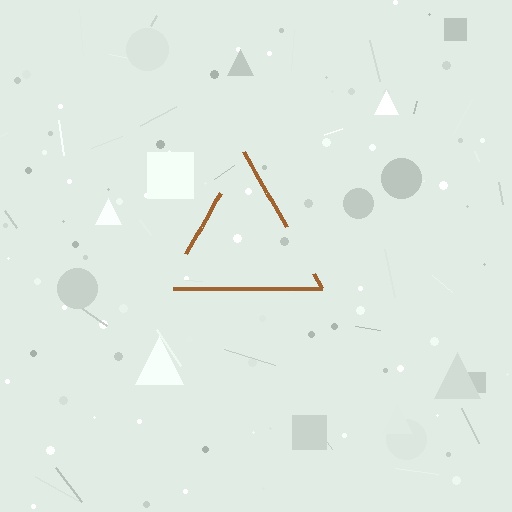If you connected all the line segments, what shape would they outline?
They would outline a triangle.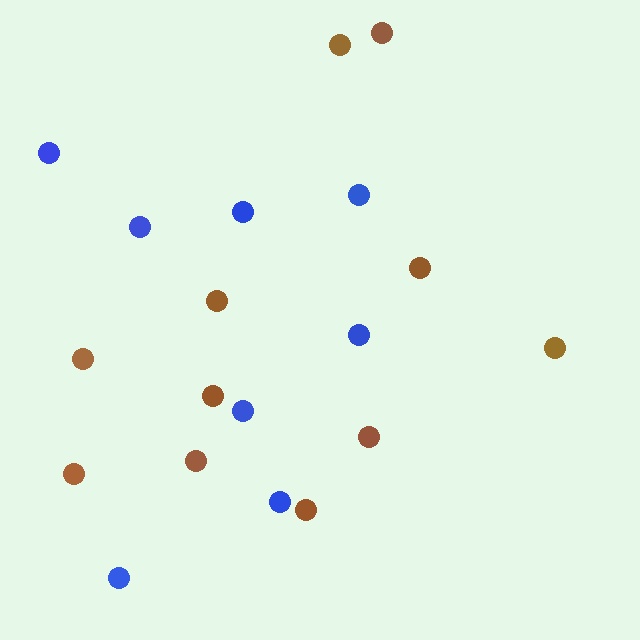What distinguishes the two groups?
There are 2 groups: one group of brown circles (11) and one group of blue circles (8).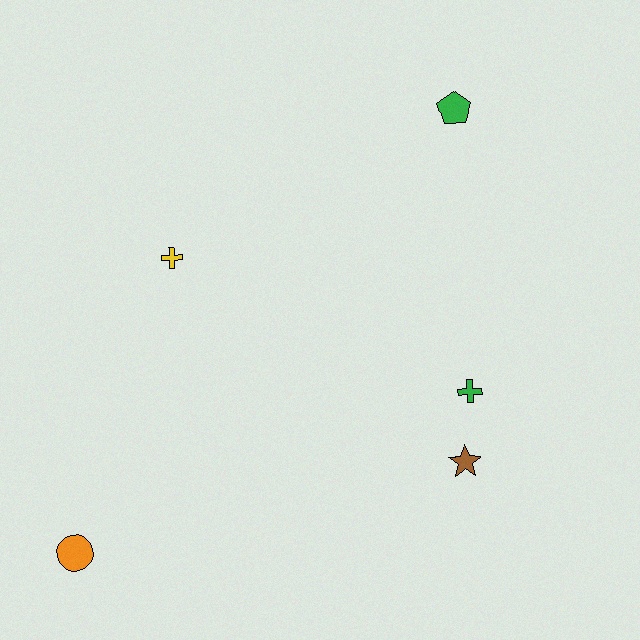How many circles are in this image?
There is 1 circle.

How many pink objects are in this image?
There are no pink objects.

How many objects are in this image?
There are 5 objects.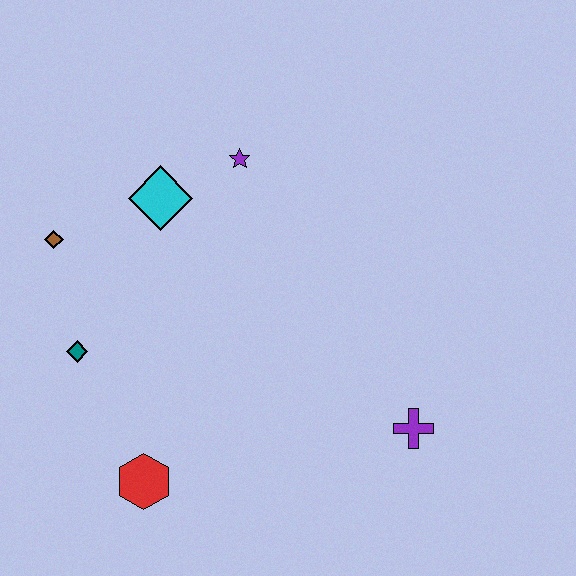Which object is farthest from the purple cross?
The brown diamond is farthest from the purple cross.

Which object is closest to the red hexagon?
The teal diamond is closest to the red hexagon.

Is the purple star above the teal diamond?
Yes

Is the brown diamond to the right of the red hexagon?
No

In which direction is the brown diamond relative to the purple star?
The brown diamond is to the left of the purple star.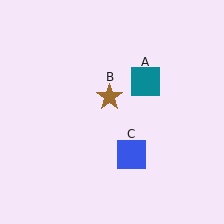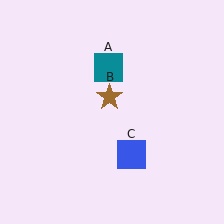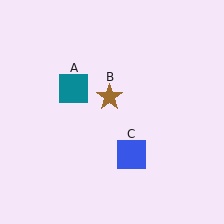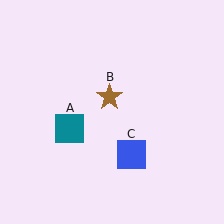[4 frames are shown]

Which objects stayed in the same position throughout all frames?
Brown star (object B) and blue square (object C) remained stationary.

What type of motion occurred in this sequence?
The teal square (object A) rotated counterclockwise around the center of the scene.